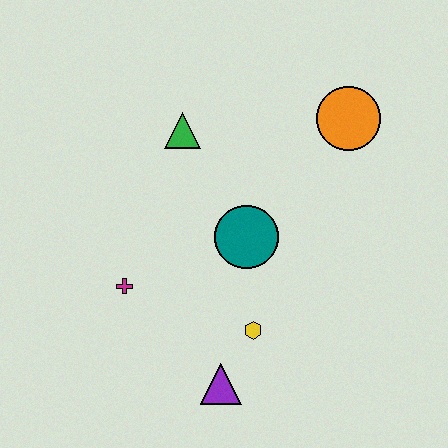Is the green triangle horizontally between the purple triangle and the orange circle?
No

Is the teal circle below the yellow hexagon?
No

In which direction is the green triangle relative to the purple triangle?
The green triangle is above the purple triangle.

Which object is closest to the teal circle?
The yellow hexagon is closest to the teal circle.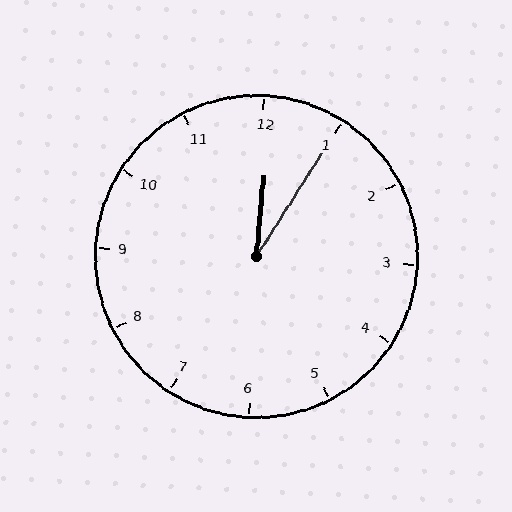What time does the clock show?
12:05.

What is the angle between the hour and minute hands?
Approximately 28 degrees.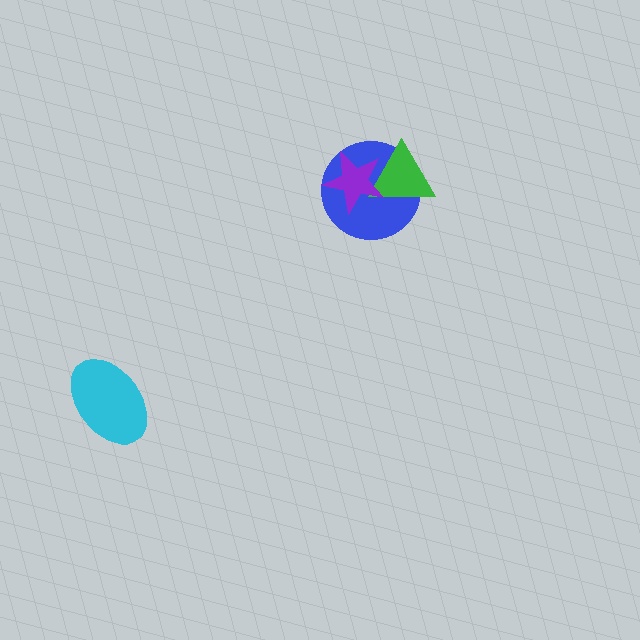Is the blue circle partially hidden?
Yes, it is partially covered by another shape.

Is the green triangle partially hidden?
Yes, it is partially covered by another shape.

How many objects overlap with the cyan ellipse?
0 objects overlap with the cyan ellipse.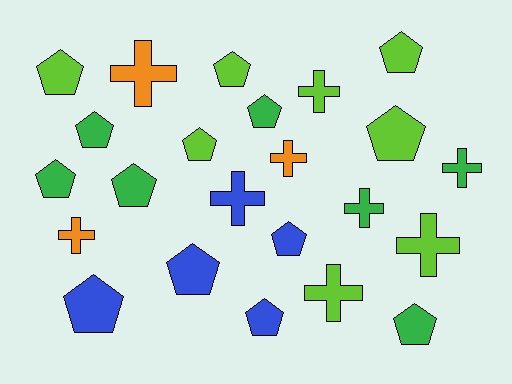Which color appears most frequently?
Lime, with 8 objects.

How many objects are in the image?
There are 23 objects.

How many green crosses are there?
There are 2 green crosses.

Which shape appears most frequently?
Pentagon, with 14 objects.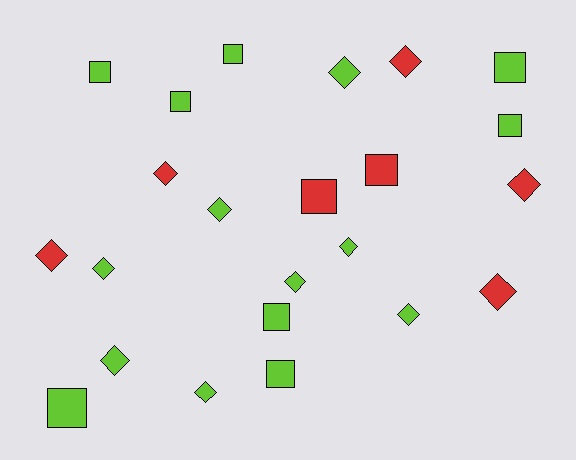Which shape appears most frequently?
Diamond, with 13 objects.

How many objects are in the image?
There are 23 objects.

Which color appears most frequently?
Lime, with 16 objects.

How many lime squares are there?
There are 8 lime squares.